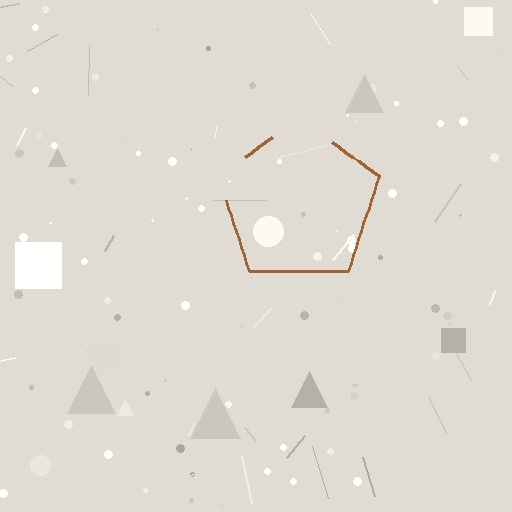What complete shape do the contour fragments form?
The contour fragments form a pentagon.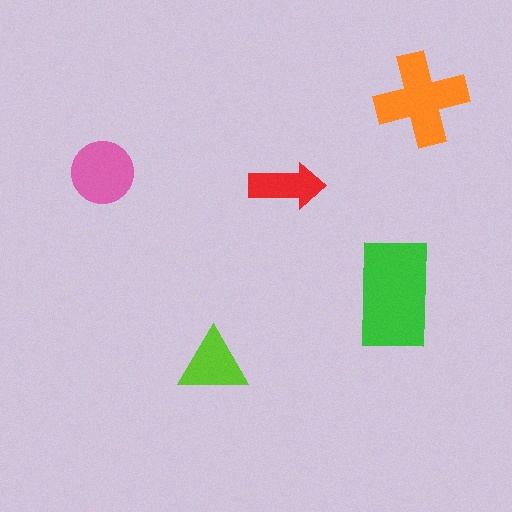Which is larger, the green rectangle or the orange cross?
The green rectangle.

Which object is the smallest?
The red arrow.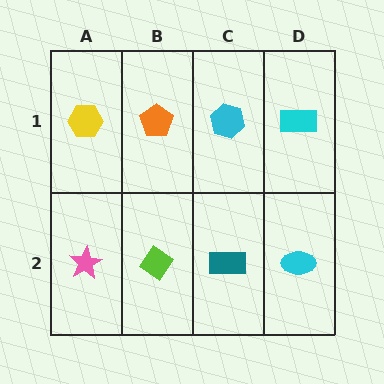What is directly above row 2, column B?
An orange pentagon.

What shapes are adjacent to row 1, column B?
A lime diamond (row 2, column B), a yellow hexagon (row 1, column A), a cyan hexagon (row 1, column C).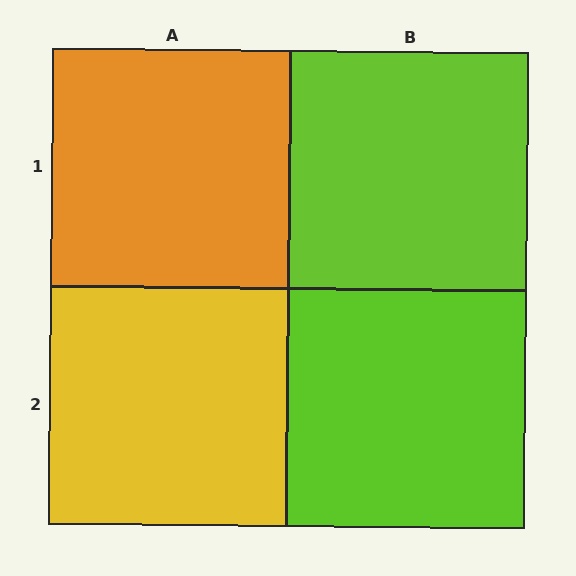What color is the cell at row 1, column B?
Lime.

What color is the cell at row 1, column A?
Orange.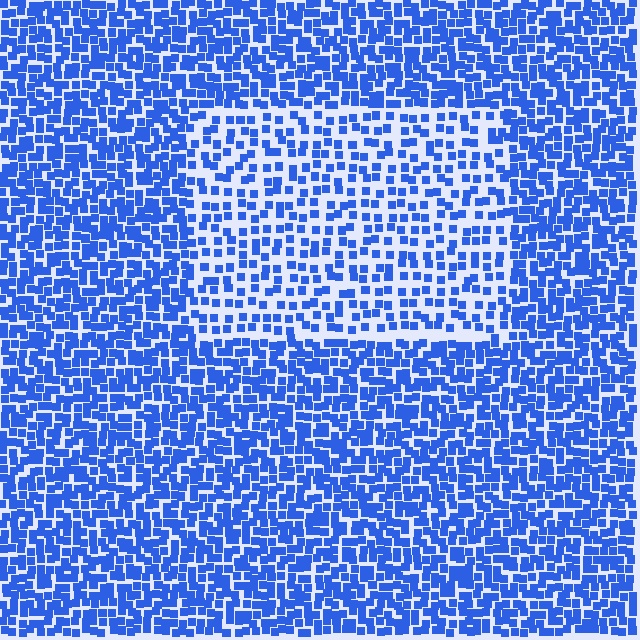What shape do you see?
I see a rectangle.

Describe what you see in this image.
The image contains small blue elements arranged at two different densities. A rectangle-shaped region is visible where the elements are less densely packed than the surrounding area.